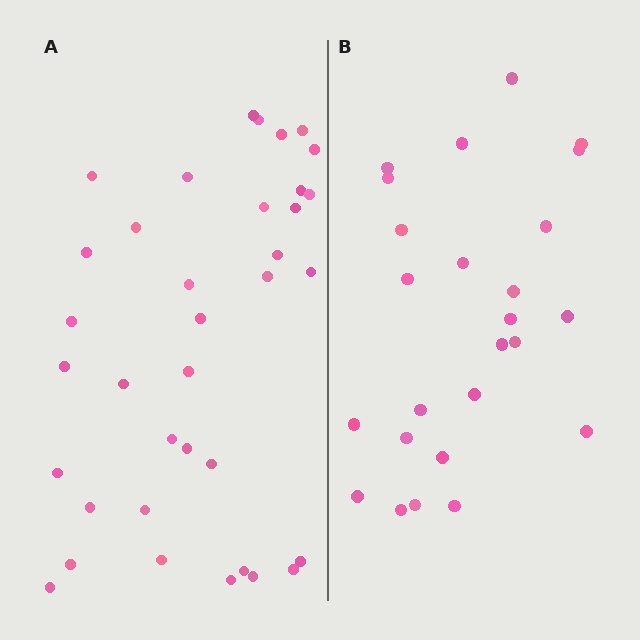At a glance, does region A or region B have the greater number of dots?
Region A (the left region) has more dots.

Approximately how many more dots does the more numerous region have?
Region A has roughly 12 or so more dots than region B.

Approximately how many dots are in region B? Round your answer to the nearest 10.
About 20 dots. (The exact count is 25, which rounds to 20.)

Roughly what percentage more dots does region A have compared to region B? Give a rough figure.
About 45% more.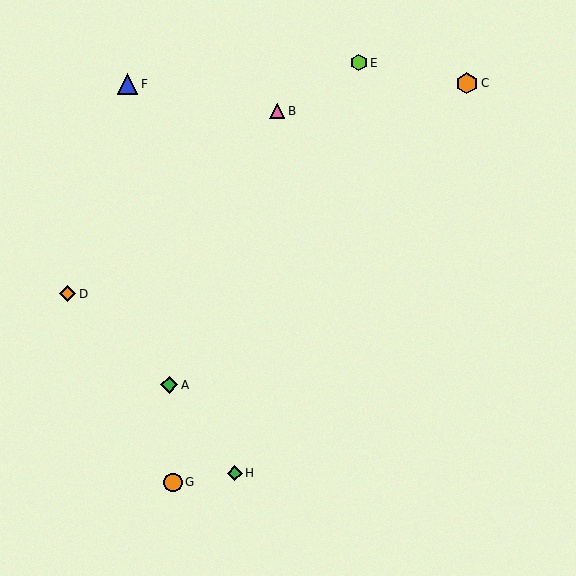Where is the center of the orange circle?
The center of the orange circle is at (173, 482).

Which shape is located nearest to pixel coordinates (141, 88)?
The blue triangle (labeled F) at (127, 84) is nearest to that location.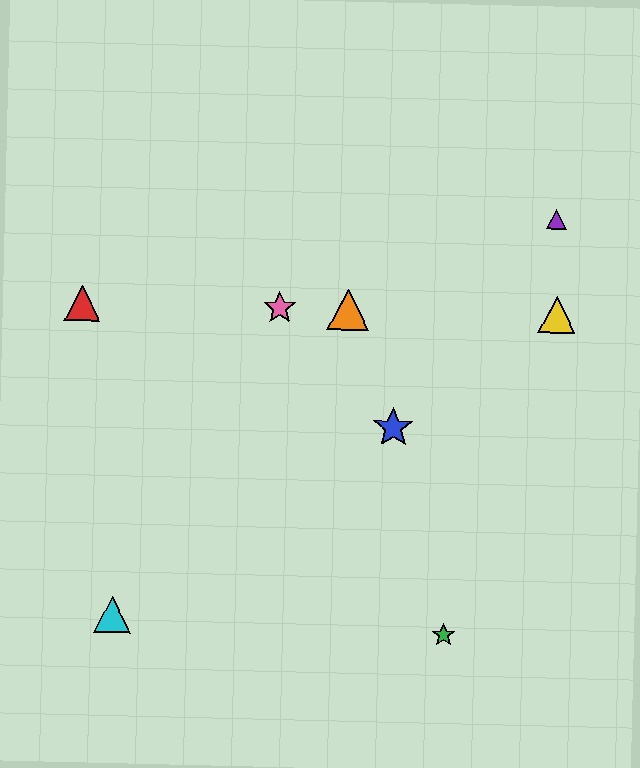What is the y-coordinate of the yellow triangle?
The yellow triangle is at y≈315.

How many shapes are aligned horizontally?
4 shapes (the red triangle, the yellow triangle, the orange triangle, the pink star) are aligned horizontally.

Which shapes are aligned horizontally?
The red triangle, the yellow triangle, the orange triangle, the pink star are aligned horizontally.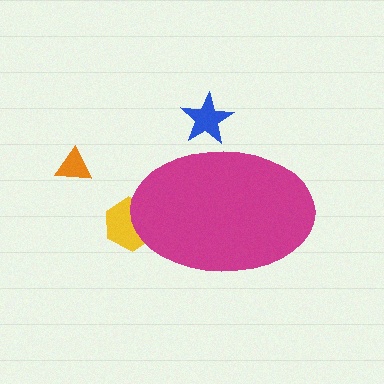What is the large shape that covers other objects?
A magenta ellipse.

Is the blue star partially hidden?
Yes, the blue star is partially hidden behind the magenta ellipse.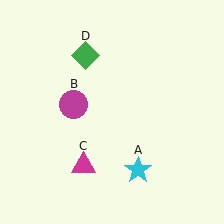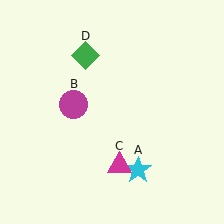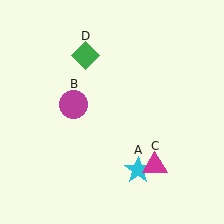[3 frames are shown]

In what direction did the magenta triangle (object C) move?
The magenta triangle (object C) moved right.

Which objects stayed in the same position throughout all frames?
Cyan star (object A) and magenta circle (object B) and green diamond (object D) remained stationary.